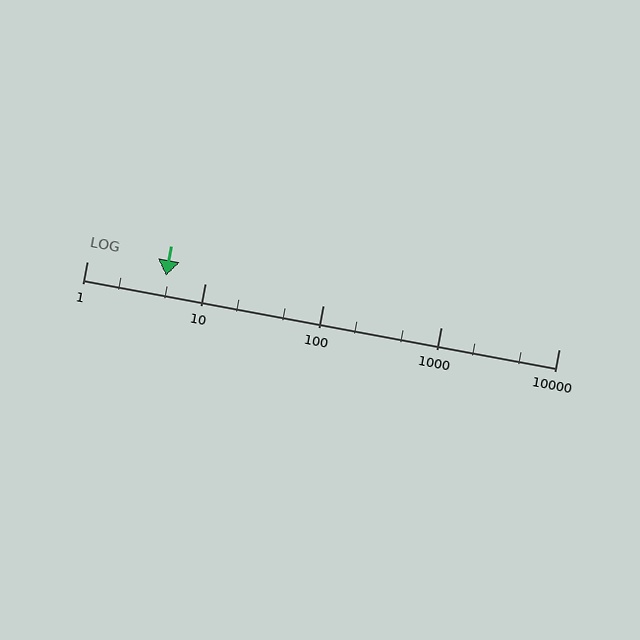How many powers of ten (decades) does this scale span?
The scale spans 4 decades, from 1 to 10000.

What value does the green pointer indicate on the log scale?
The pointer indicates approximately 4.7.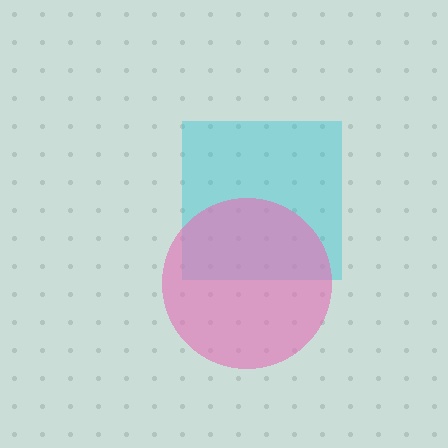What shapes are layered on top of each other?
The layered shapes are: a cyan square, a pink circle.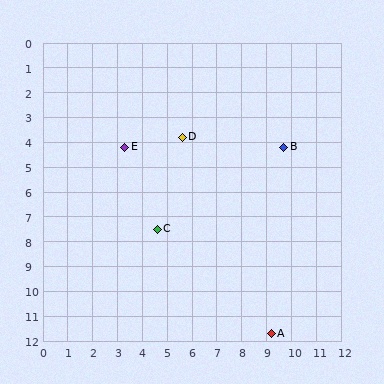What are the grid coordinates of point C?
Point C is at approximately (4.6, 7.5).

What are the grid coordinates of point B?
Point B is at approximately (9.7, 4.2).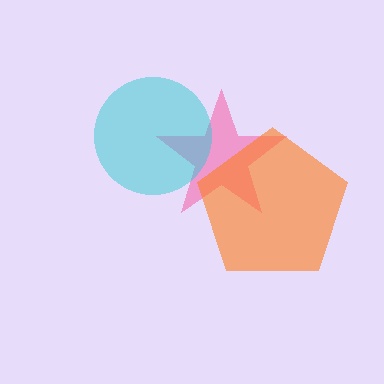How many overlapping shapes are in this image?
There are 3 overlapping shapes in the image.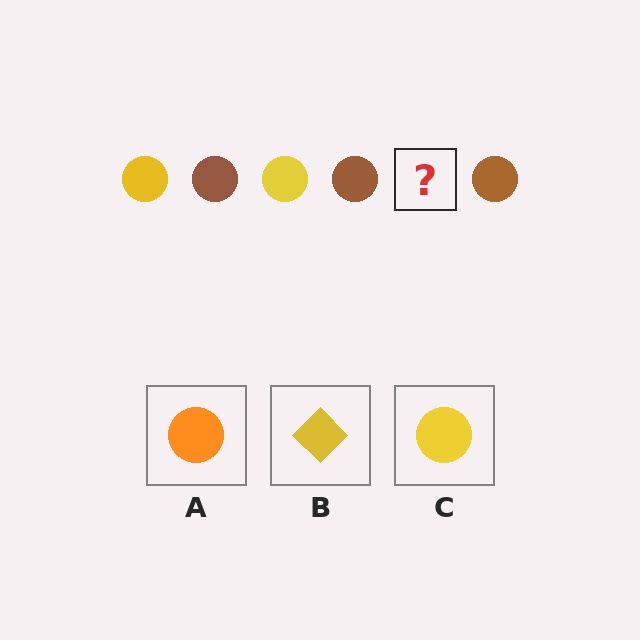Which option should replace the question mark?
Option C.